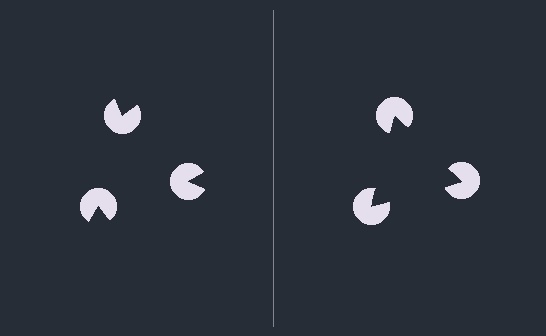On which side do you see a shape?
An illusory triangle appears on the right side. On the left side the wedge cuts are rotated, so no coherent shape forms.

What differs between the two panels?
The pac-man discs are positioned identically on both sides; only the wedge orientations differ. On the right they align to a triangle; on the left they are misaligned.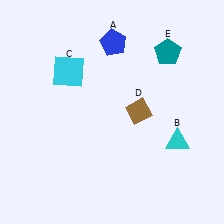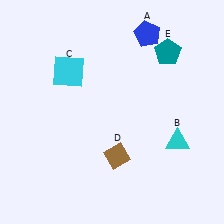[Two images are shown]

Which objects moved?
The objects that moved are: the blue pentagon (A), the brown diamond (D).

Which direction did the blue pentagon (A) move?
The blue pentagon (A) moved right.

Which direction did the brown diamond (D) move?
The brown diamond (D) moved down.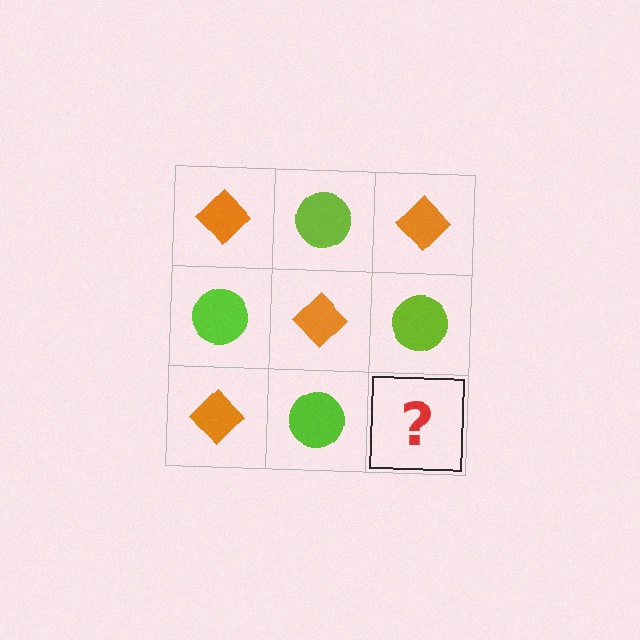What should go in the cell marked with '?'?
The missing cell should contain an orange diamond.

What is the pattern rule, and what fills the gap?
The rule is that it alternates orange diamond and lime circle in a checkerboard pattern. The gap should be filled with an orange diamond.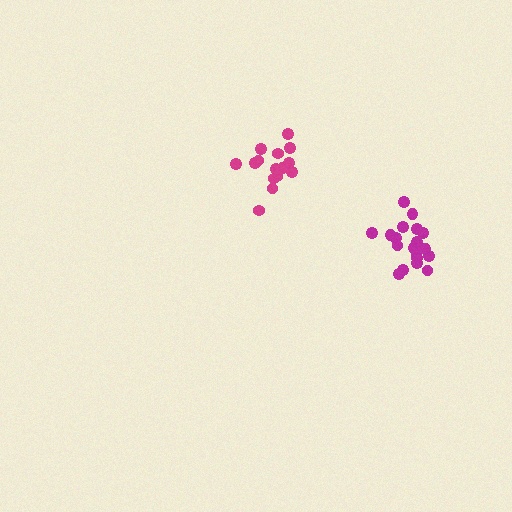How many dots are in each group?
Group 1: 19 dots, Group 2: 15 dots (34 total).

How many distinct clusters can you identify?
There are 2 distinct clusters.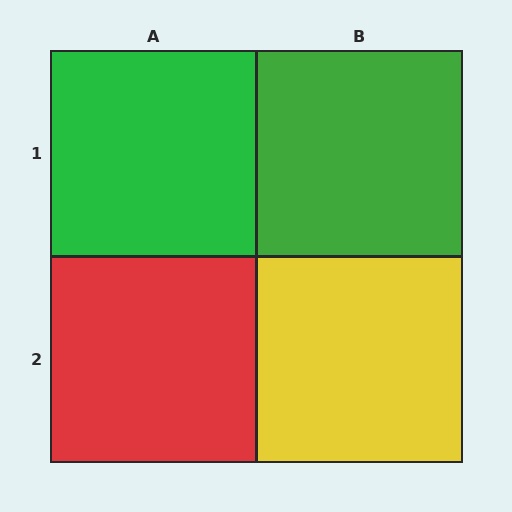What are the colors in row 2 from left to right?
Red, yellow.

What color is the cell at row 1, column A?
Green.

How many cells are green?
2 cells are green.